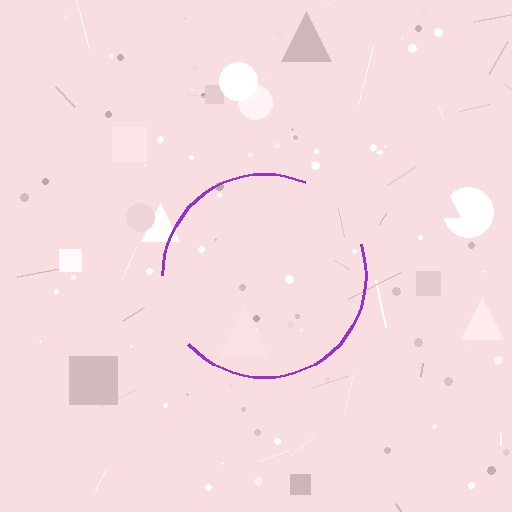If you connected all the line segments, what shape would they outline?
They would outline a circle.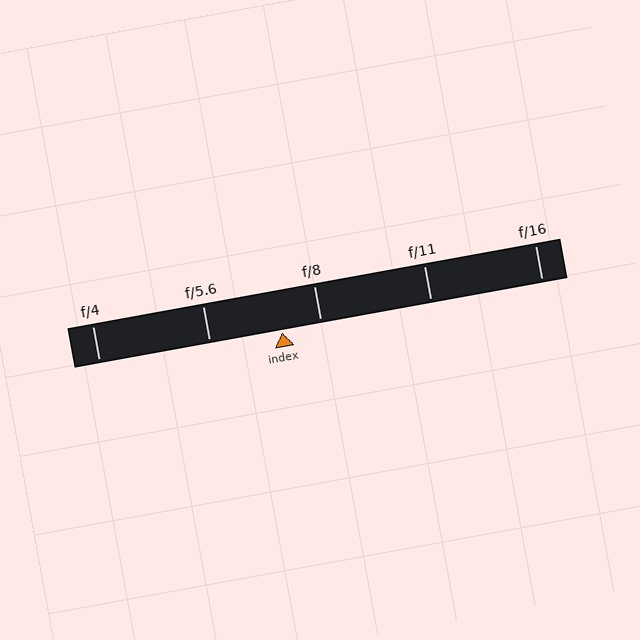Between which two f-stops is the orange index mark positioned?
The index mark is between f/5.6 and f/8.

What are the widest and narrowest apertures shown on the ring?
The widest aperture shown is f/4 and the narrowest is f/16.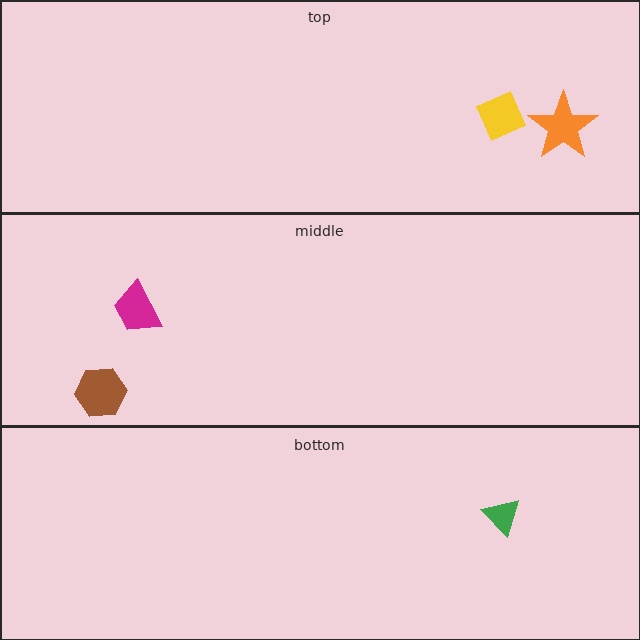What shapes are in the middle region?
The brown hexagon, the magenta trapezoid.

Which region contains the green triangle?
The bottom region.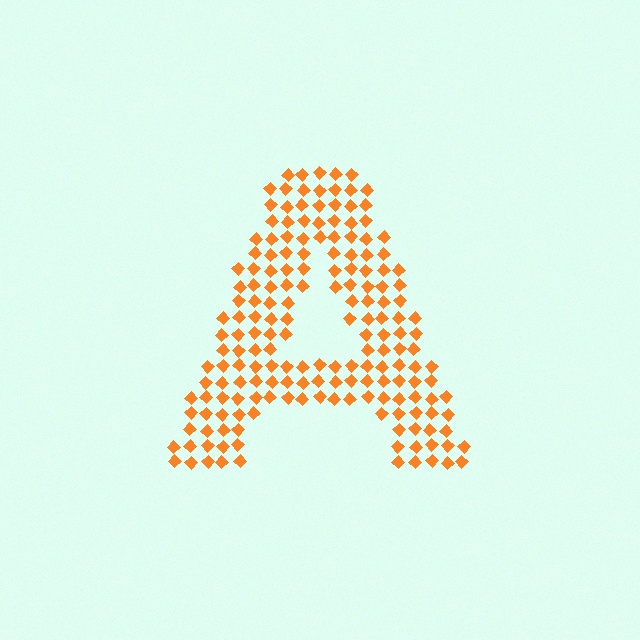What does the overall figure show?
The overall figure shows the letter A.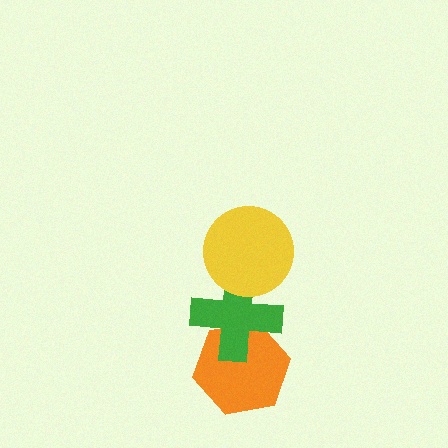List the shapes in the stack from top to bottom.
From top to bottom: the yellow circle, the green cross, the orange hexagon.